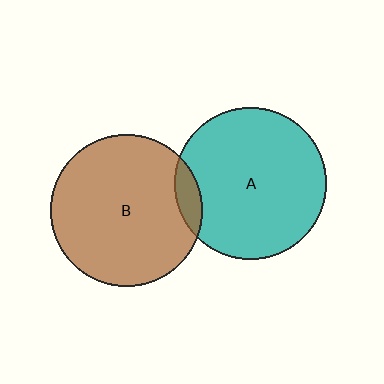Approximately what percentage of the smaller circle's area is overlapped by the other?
Approximately 10%.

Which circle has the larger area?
Circle A (teal).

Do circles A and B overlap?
Yes.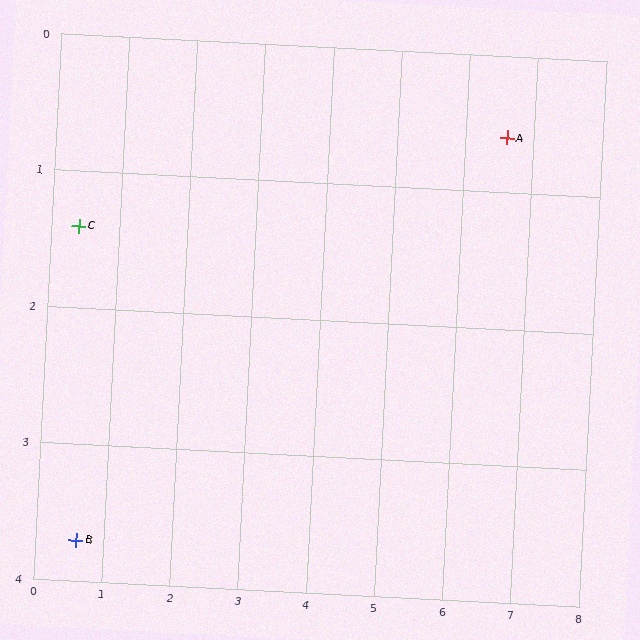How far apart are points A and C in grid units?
Points A and C are about 6.3 grid units apart.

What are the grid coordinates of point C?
Point C is at approximately (0.4, 1.4).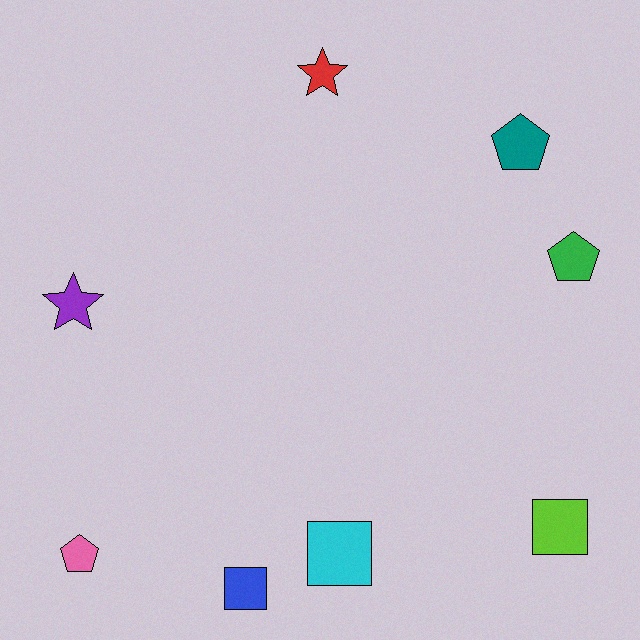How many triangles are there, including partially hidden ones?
There are no triangles.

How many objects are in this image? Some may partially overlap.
There are 8 objects.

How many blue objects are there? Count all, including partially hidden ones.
There is 1 blue object.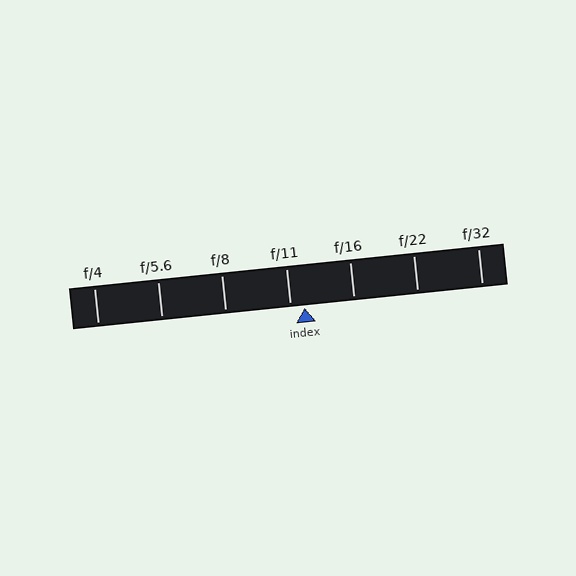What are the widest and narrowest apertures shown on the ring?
The widest aperture shown is f/4 and the narrowest is f/32.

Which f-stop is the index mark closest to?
The index mark is closest to f/11.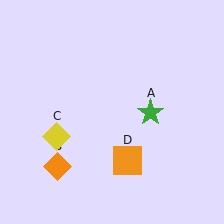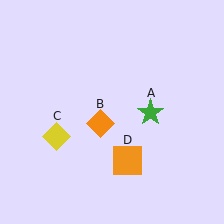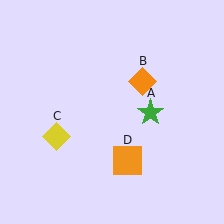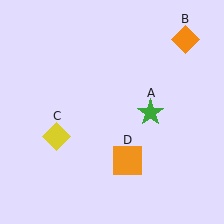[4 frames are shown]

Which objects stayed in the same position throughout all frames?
Green star (object A) and yellow diamond (object C) and orange square (object D) remained stationary.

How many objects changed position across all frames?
1 object changed position: orange diamond (object B).